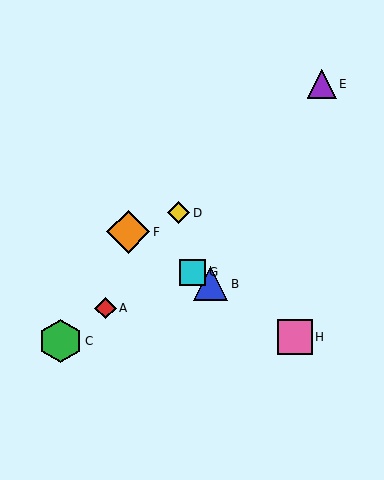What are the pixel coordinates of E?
Object E is at (322, 84).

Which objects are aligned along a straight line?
Objects B, F, G, H are aligned along a straight line.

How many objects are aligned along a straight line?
4 objects (B, F, G, H) are aligned along a straight line.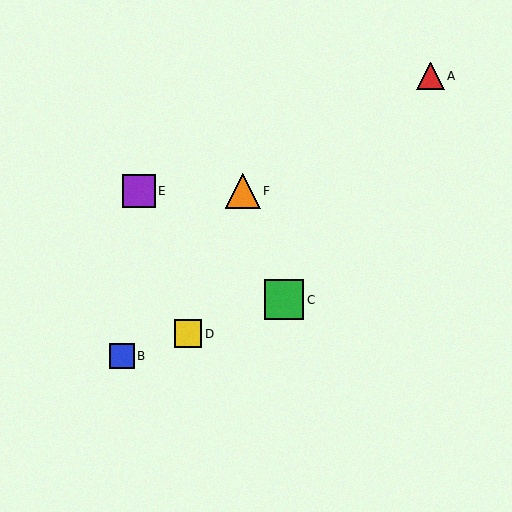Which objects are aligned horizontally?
Objects E, F are aligned horizontally.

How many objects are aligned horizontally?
2 objects (E, F) are aligned horizontally.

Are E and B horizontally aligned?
No, E is at y≈191 and B is at y≈356.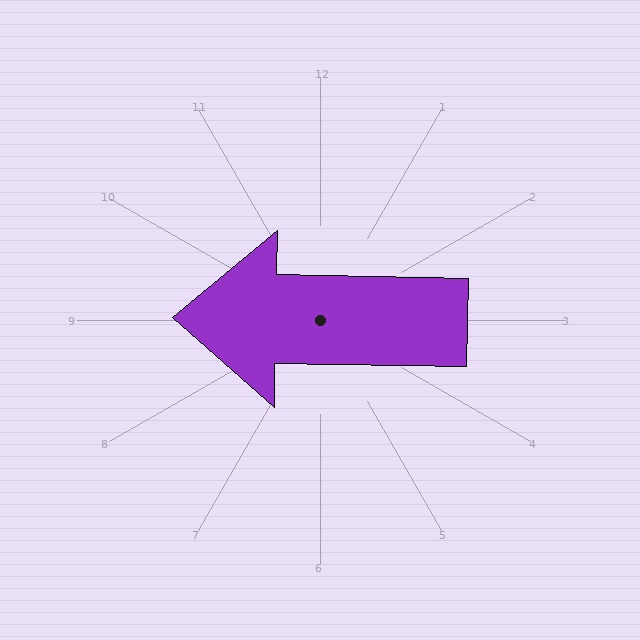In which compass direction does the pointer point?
West.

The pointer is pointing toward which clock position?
Roughly 9 o'clock.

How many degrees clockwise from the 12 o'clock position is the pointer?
Approximately 271 degrees.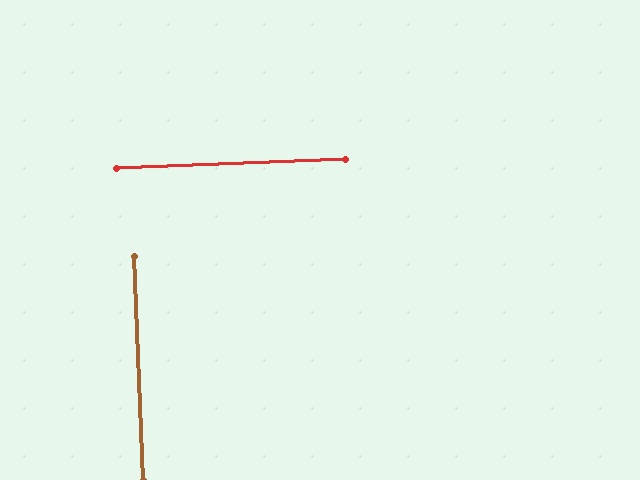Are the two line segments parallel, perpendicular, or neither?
Perpendicular — they meet at approximately 90°.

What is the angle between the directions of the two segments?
Approximately 90 degrees.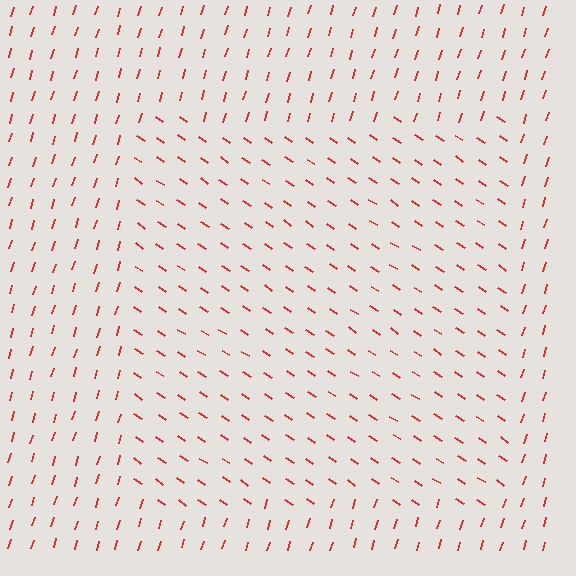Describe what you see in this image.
The image is filled with small red line segments. A rectangle region in the image has lines oriented differently from the surrounding lines, creating a visible texture boundary.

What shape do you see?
I see a rectangle.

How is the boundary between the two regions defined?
The boundary is defined purely by a change in line orientation (approximately 73 degrees difference). All lines are the same color and thickness.